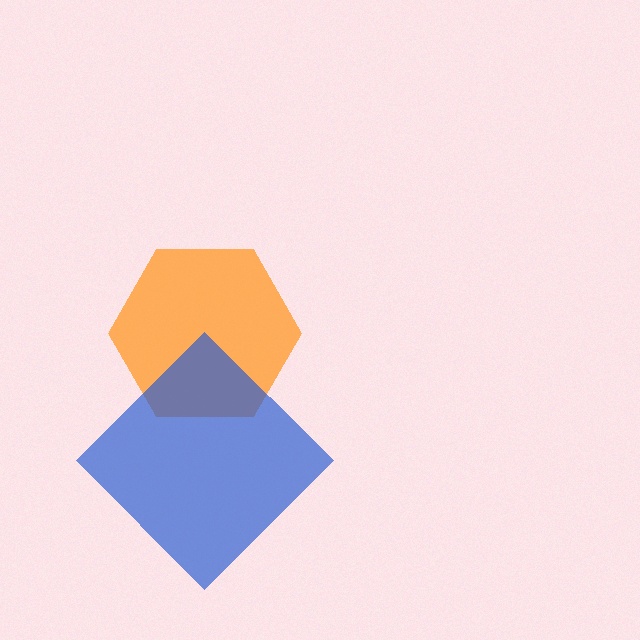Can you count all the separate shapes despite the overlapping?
Yes, there are 2 separate shapes.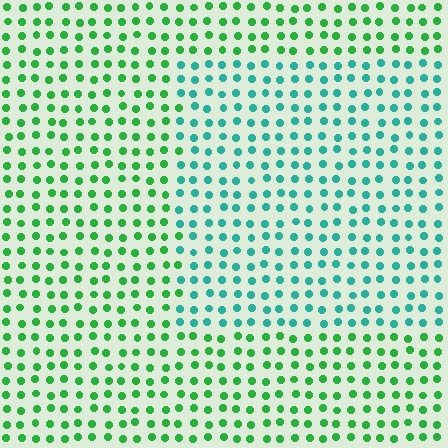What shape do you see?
I see a rectangle.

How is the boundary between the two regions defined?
The boundary is defined purely by a slight shift in hue (about 42 degrees). Spacing, size, and orientation are identical on both sides.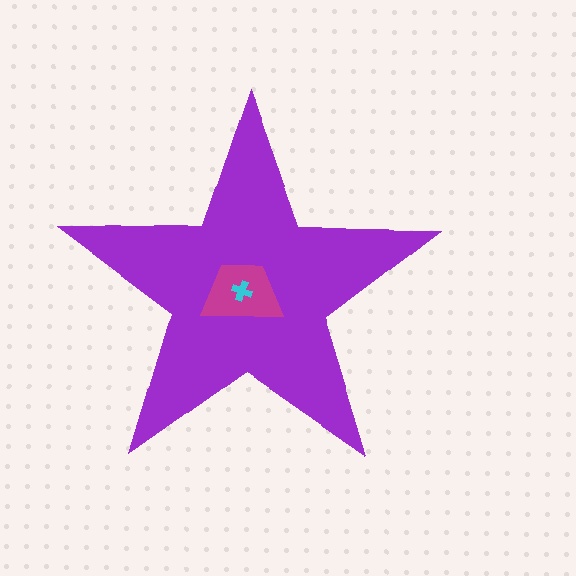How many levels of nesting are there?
3.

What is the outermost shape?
The purple star.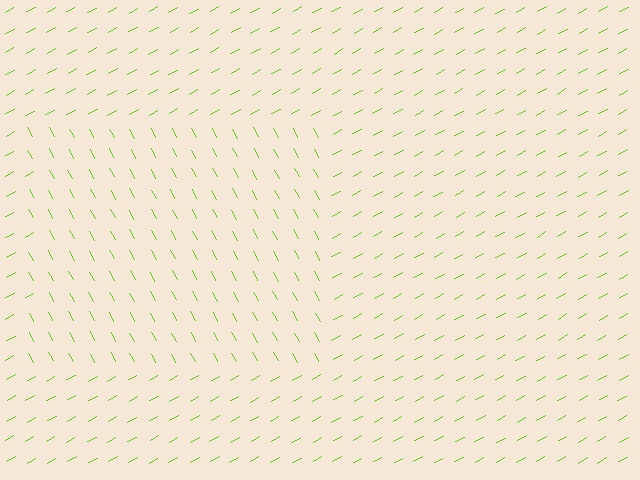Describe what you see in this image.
The image is filled with small lime line segments. A rectangle region in the image has lines oriented differently from the surrounding lines, creating a visible texture boundary.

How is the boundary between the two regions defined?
The boundary is defined purely by a change in line orientation (approximately 89 degrees difference). All lines are the same color and thickness.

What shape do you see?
I see a rectangle.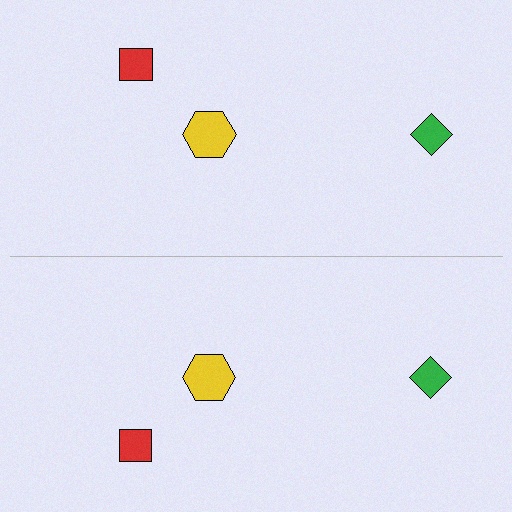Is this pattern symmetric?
Yes, this pattern has bilateral (reflection) symmetry.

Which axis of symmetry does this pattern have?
The pattern has a horizontal axis of symmetry running through the center of the image.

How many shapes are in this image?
There are 6 shapes in this image.